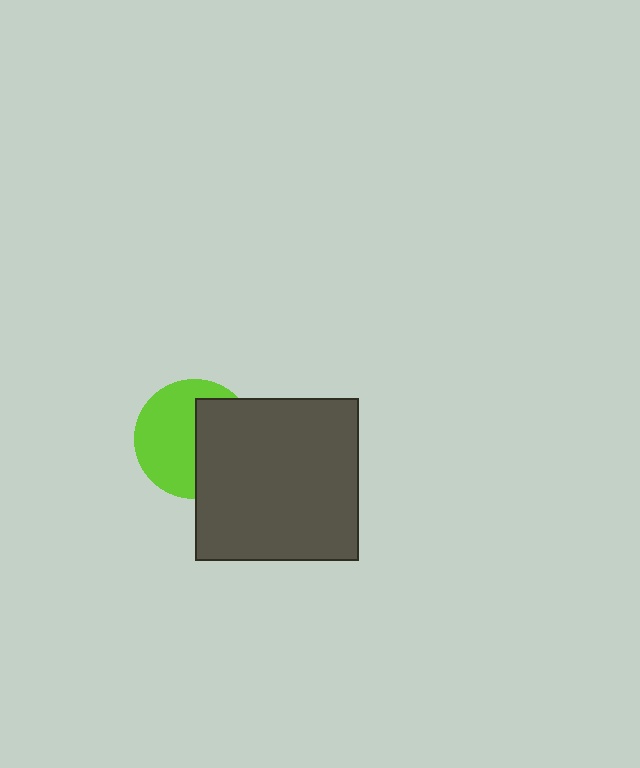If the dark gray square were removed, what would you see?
You would see the complete lime circle.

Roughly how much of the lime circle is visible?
About half of it is visible (roughly 56%).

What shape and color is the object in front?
The object in front is a dark gray square.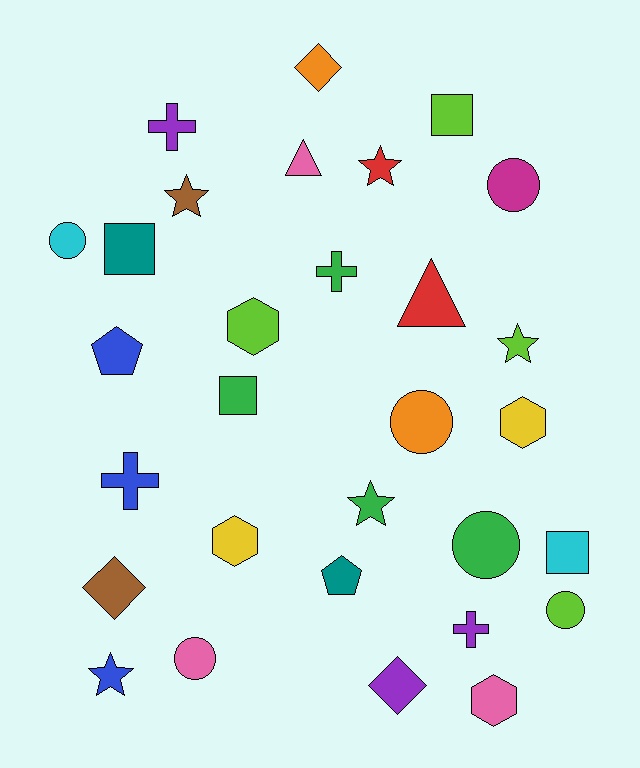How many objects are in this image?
There are 30 objects.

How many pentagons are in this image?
There are 2 pentagons.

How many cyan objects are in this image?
There are 2 cyan objects.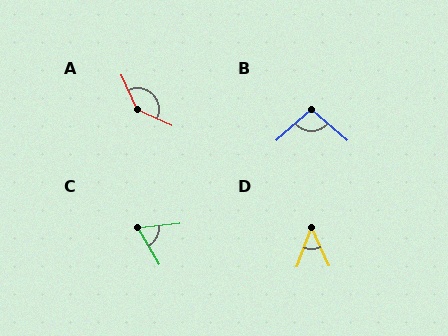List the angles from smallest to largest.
D (46°), C (66°), B (97°), A (137°).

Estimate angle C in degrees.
Approximately 66 degrees.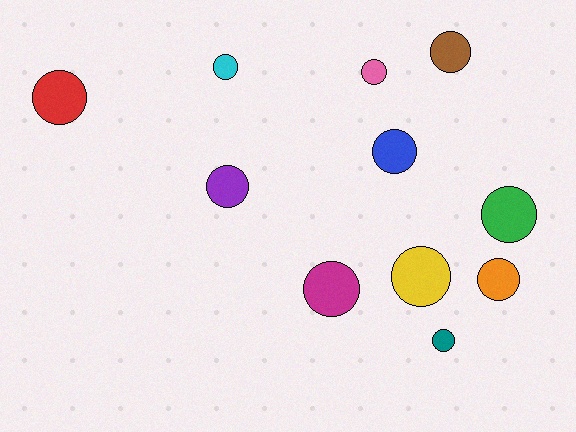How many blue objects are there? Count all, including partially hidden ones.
There is 1 blue object.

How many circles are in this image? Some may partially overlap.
There are 11 circles.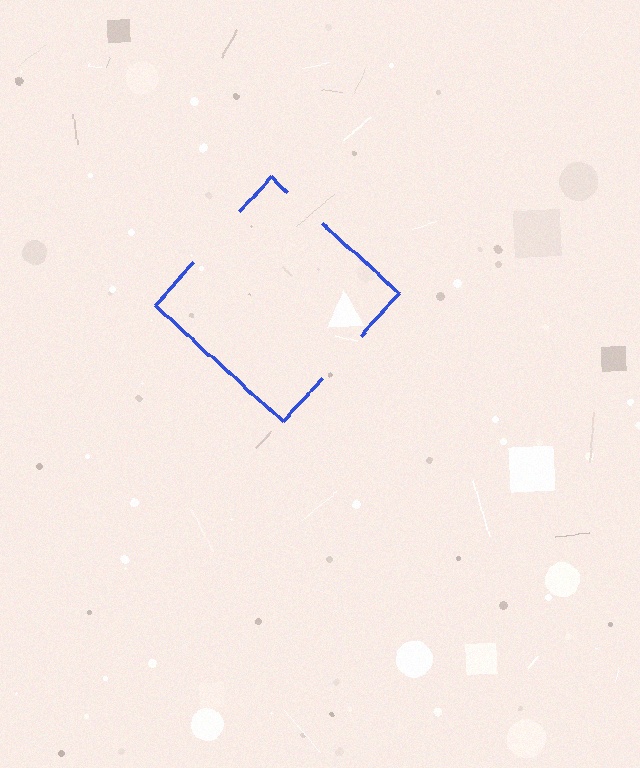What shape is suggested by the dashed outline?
The dashed outline suggests a diamond.